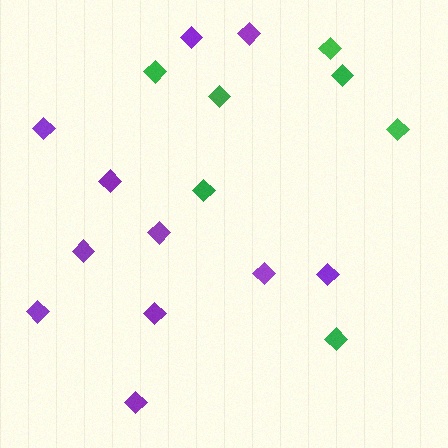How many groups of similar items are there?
There are 2 groups: one group of purple diamonds (11) and one group of green diamonds (7).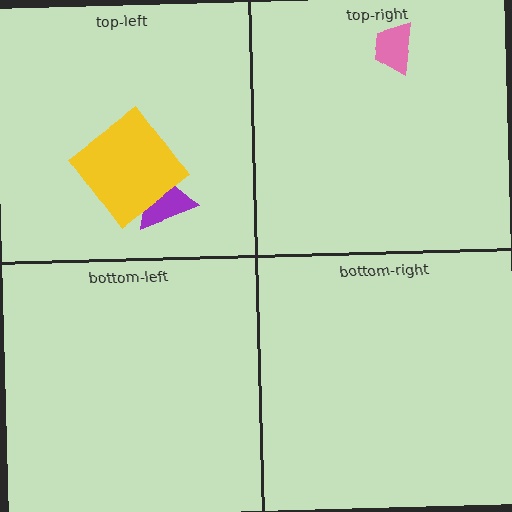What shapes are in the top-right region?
The pink trapezoid.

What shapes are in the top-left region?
The purple triangle, the yellow diamond.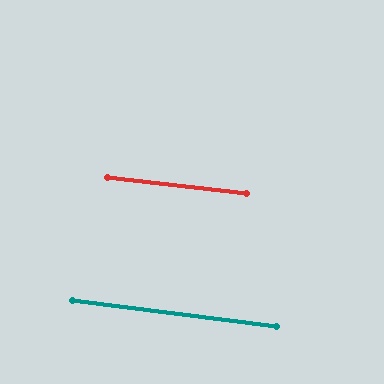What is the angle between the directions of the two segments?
Approximately 0 degrees.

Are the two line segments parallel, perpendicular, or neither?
Parallel — their directions differ by only 0.4°.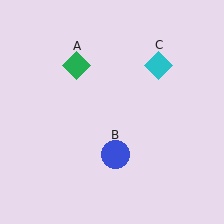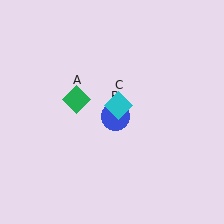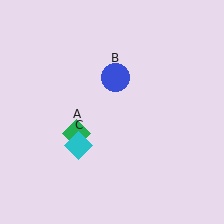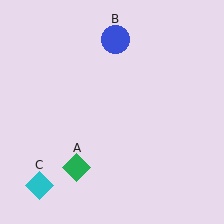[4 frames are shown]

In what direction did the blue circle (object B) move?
The blue circle (object B) moved up.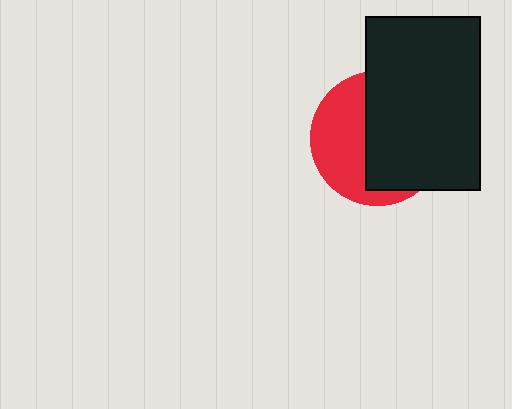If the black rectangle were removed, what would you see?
You would see the complete red circle.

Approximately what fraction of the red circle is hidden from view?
Roughly 57% of the red circle is hidden behind the black rectangle.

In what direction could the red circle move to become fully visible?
The red circle could move left. That would shift it out from behind the black rectangle entirely.